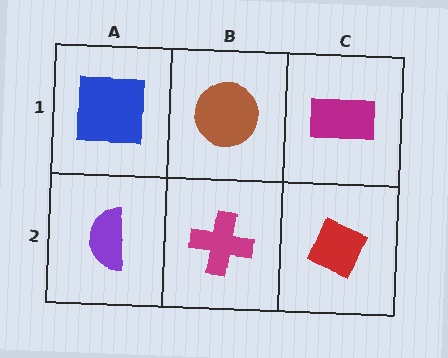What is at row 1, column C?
A magenta rectangle.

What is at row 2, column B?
A magenta cross.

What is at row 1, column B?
A brown circle.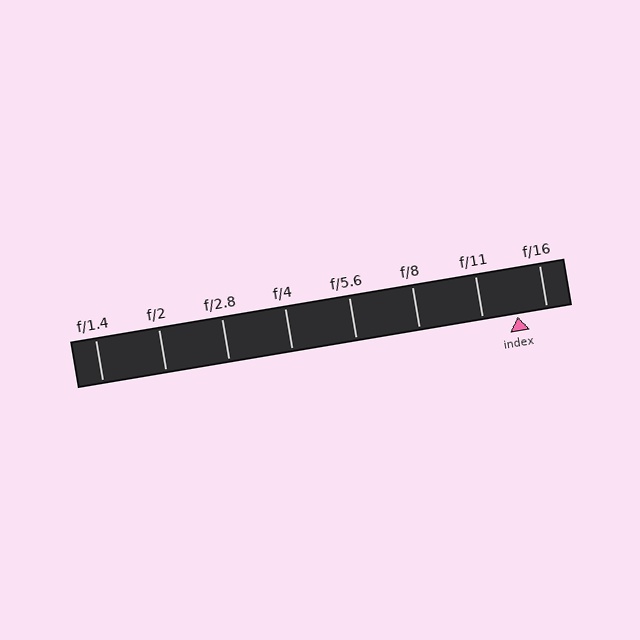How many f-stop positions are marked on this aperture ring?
There are 8 f-stop positions marked.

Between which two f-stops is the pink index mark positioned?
The index mark is between f/11 and f/16.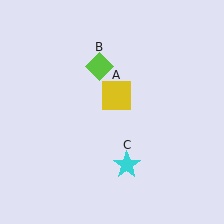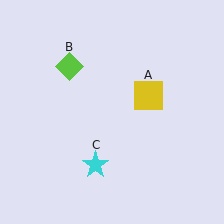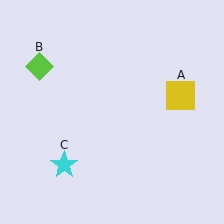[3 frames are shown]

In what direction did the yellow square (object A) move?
The yellow square (object A) moved right.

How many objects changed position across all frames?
3 objects changed position: yellow square (object A), lime diamond (object B), cyan star (object C).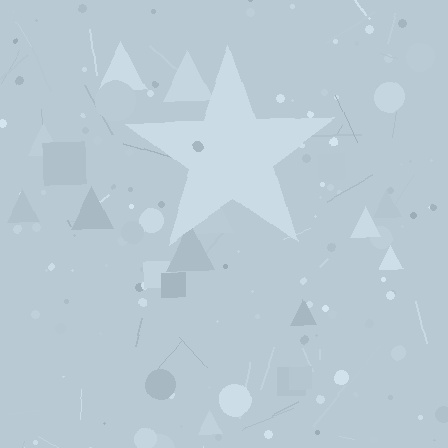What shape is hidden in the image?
A star is hidden in the image.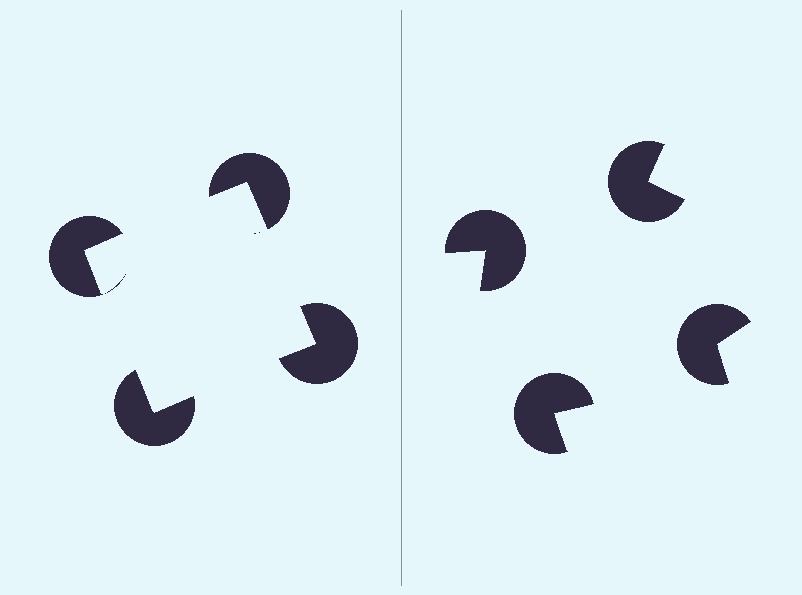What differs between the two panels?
The pac-man discs are positioned identically on both sides; only the wedge orientations differ. On the left they align to a square; on the right they are misaligned.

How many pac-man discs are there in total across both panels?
8 — 4 on each side.